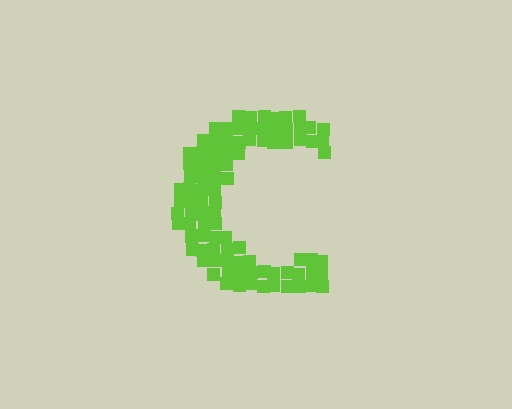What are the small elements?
The small elements are squares.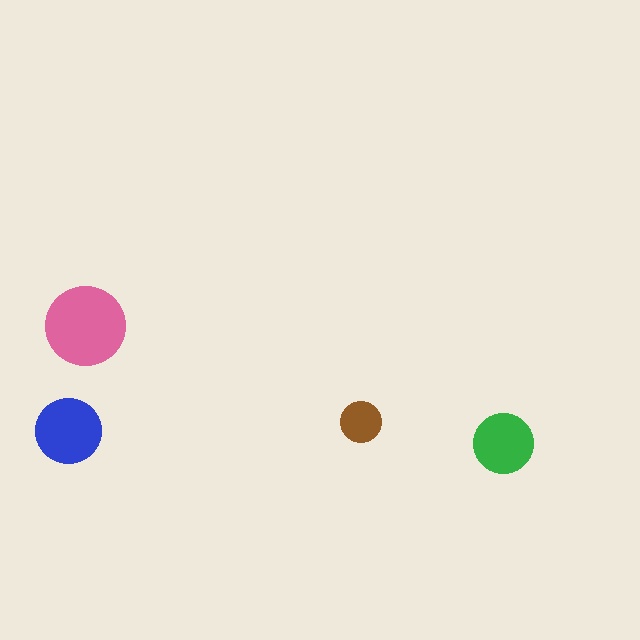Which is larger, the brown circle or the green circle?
The green one.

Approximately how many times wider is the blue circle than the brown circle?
About 1.5 times wider.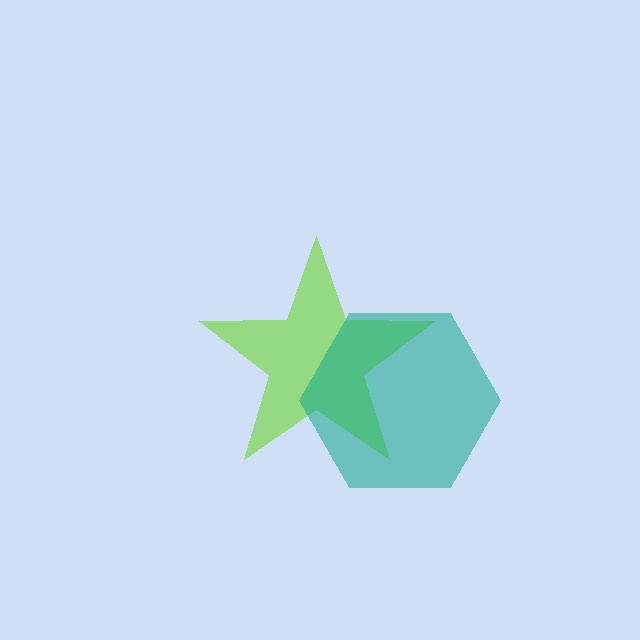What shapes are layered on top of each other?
The layered shapes are: a lime star, a teal hexagon.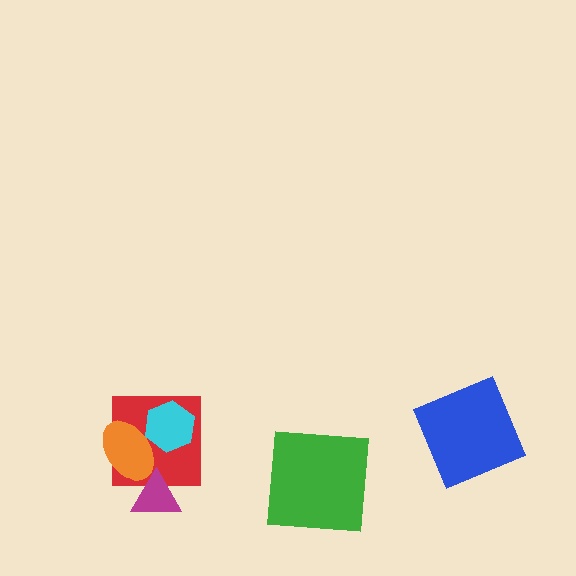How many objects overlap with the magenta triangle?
2 objects overlap with the magenta triangle.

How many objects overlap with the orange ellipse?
3 objects overlap with the orange ellipse.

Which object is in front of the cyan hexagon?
The orange ellipse is in front of the cyan hexagon.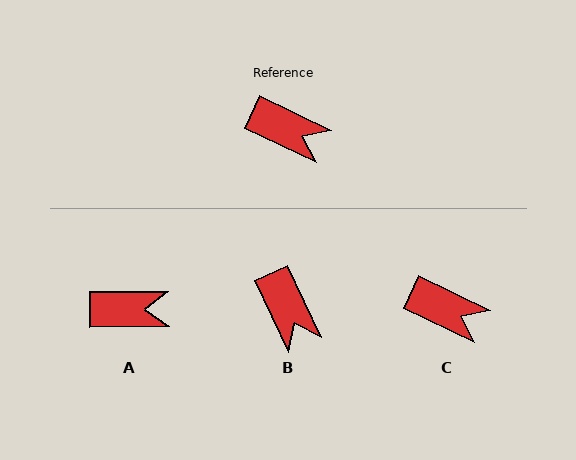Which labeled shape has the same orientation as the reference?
C.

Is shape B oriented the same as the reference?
No, it is off by about 39 degrees.